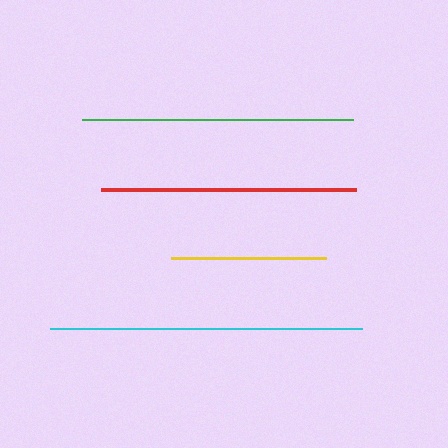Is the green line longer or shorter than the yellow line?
The green line is longer than the yellow line.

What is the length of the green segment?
The green segment is approximately 271 pixels long.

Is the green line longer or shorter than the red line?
The green line is longer than the red line.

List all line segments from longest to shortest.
From longest to shortest: cyan, green, red, yellow.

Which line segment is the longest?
The cyan line is the longest at approximately 312 pixels.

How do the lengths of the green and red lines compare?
The green and red lines are approximately the same length.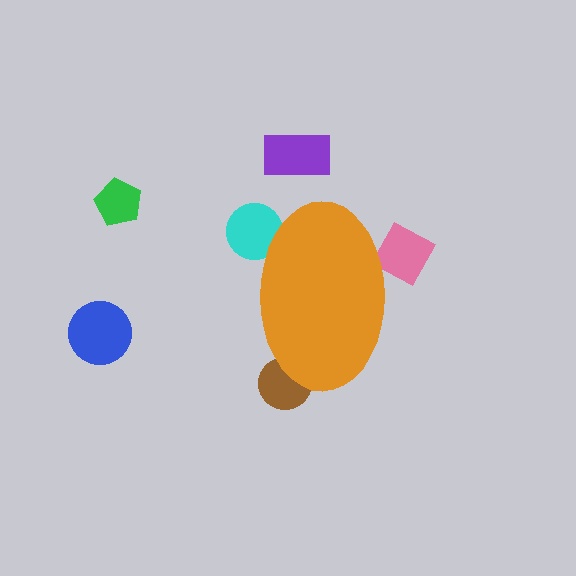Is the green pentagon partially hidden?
No, the green pentagon is fully visible.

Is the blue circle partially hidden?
No, the blue circle is fully visible.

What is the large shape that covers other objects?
An orange ellipse.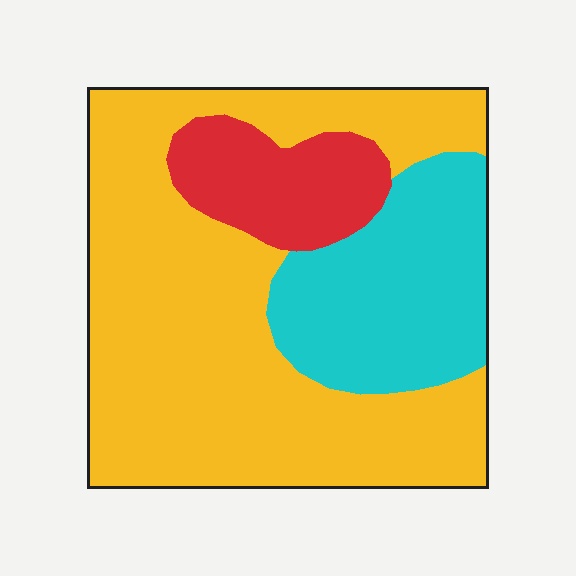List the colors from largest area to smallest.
From largest to smallest: yellow, cyan, red.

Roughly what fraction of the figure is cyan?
Cyan covers about 25% of the figure.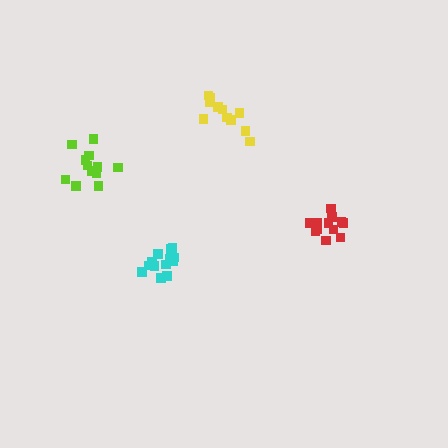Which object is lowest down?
The cyan cluster is bottommost.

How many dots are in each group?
Group 1: 13 dots, Group 2: 11 dots, Group 3: 13 dots, Group 4: 12 dots (49 total).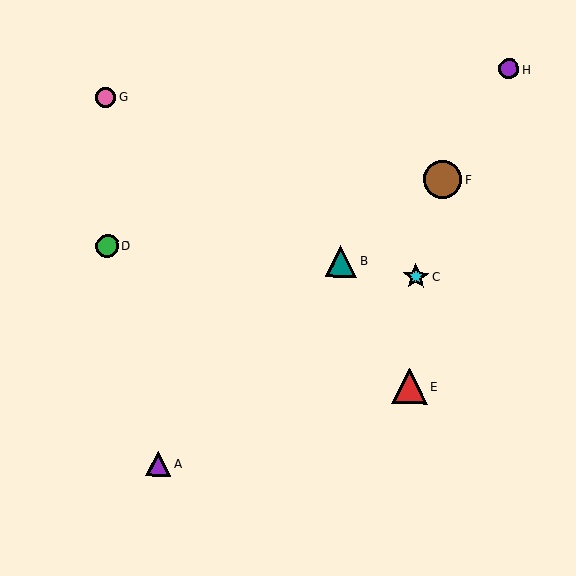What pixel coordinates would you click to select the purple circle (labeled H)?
Click at (509, 69) to select the purple circle H.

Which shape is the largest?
The brown circle (labeled F) is the largest.